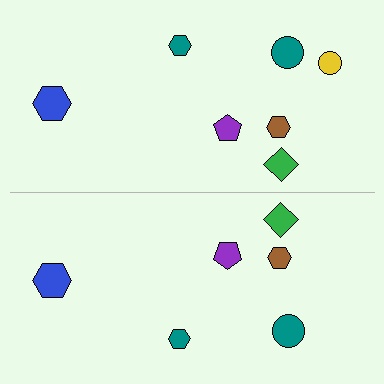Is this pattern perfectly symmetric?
No, the pattern is not perfectly symmetric. A yellow circle is missing from the bottom side.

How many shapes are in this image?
There are 13 shapes in this image.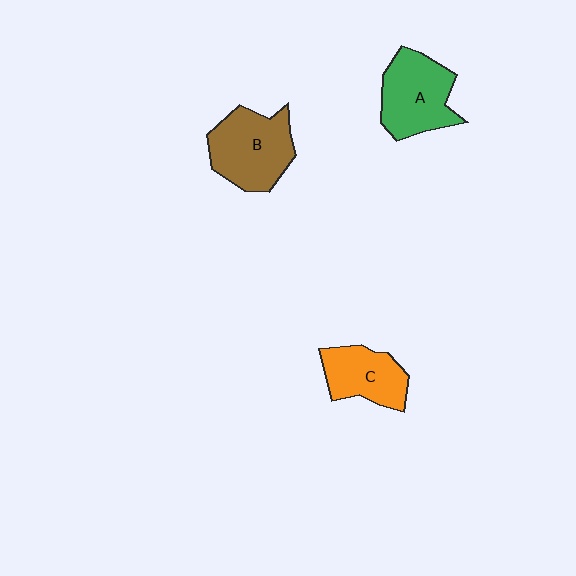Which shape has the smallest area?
Shape C (orange).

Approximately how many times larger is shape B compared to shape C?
Approximately 1.3 times.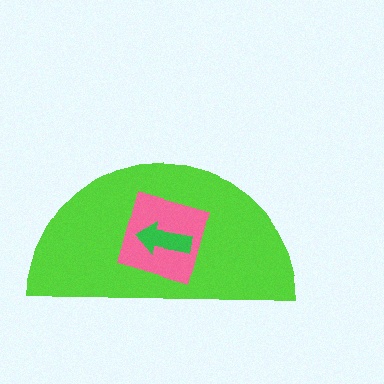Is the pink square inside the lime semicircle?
Yes.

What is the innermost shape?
The green arrow.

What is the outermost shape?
The lime semicircle.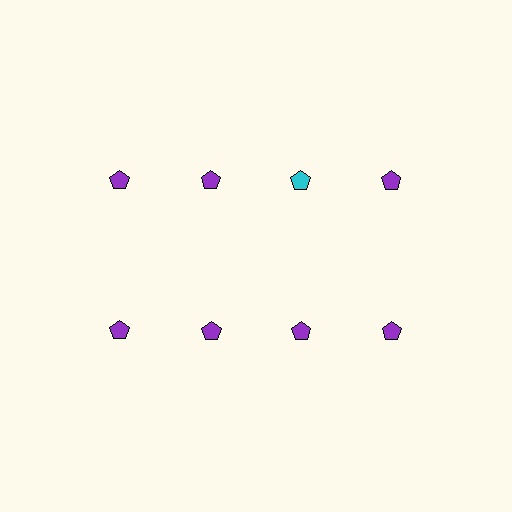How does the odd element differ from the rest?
It has a different color: cyan instead of purple.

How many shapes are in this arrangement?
There are 8 shapes arranged in a grid pattern.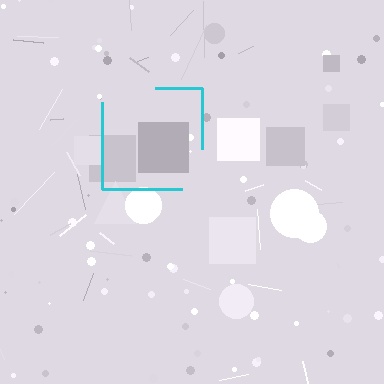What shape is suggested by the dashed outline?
The dashed outline suggests a square.